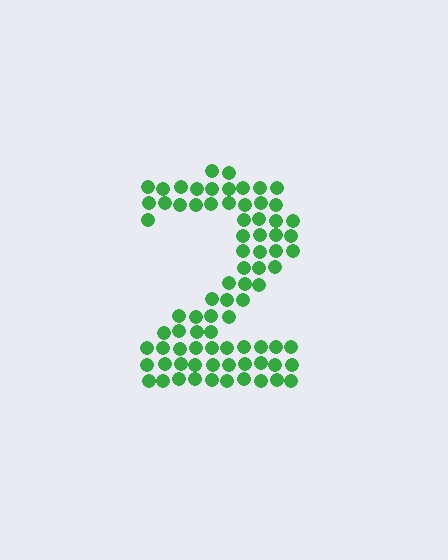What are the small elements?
The small elements are circles.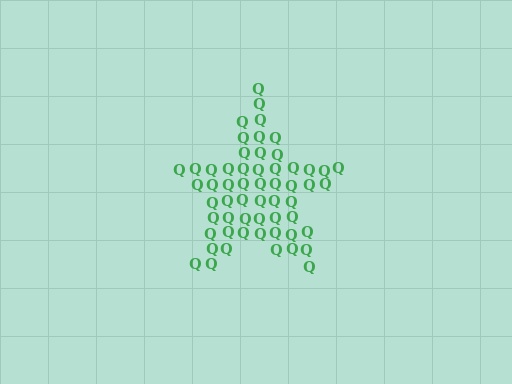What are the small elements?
The small elements are letter Q's.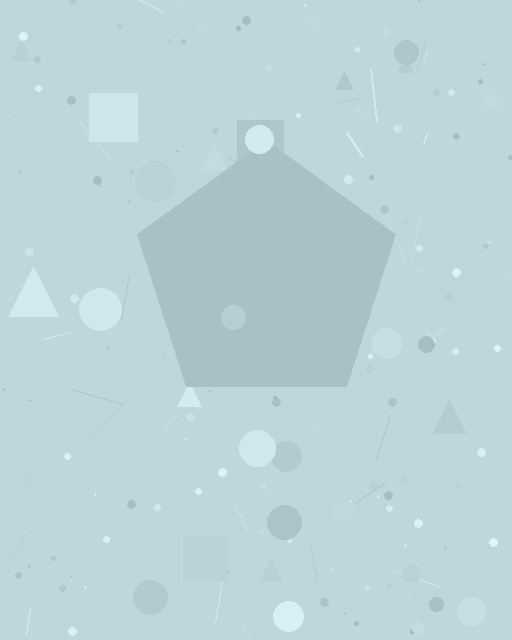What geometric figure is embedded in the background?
A pentagon is embedded in the background.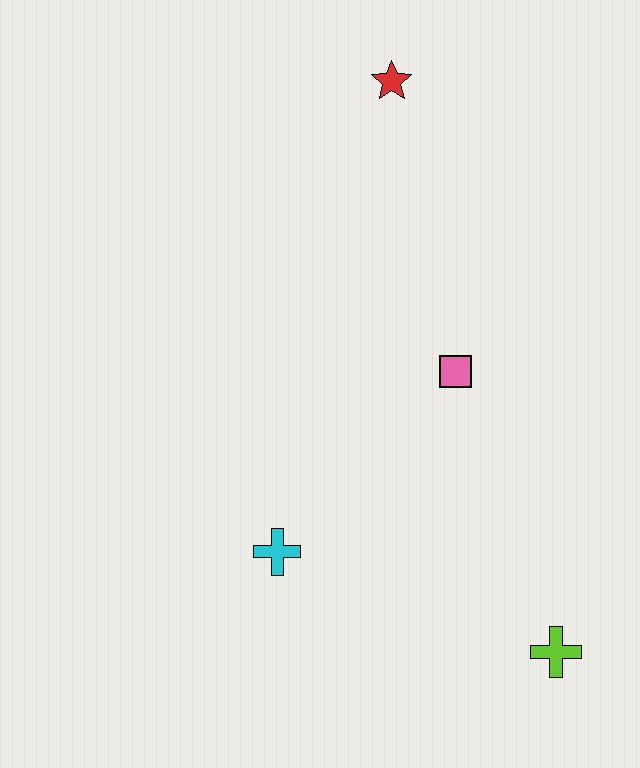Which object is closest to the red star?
The pink square is closest to the red star.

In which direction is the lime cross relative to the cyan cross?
The lime cross is to the right of the cyan cross.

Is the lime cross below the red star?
Yes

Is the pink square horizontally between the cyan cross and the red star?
No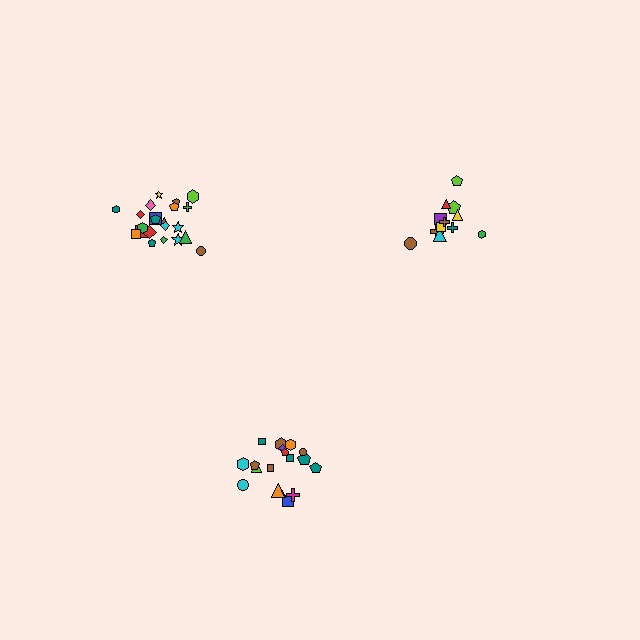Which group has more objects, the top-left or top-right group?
The top-left group.